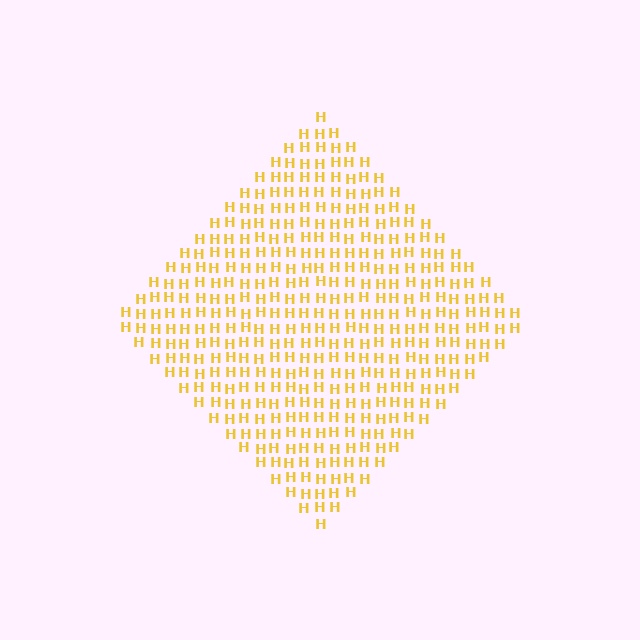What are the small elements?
The small elements are letter H's.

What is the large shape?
The large shape is a diamond.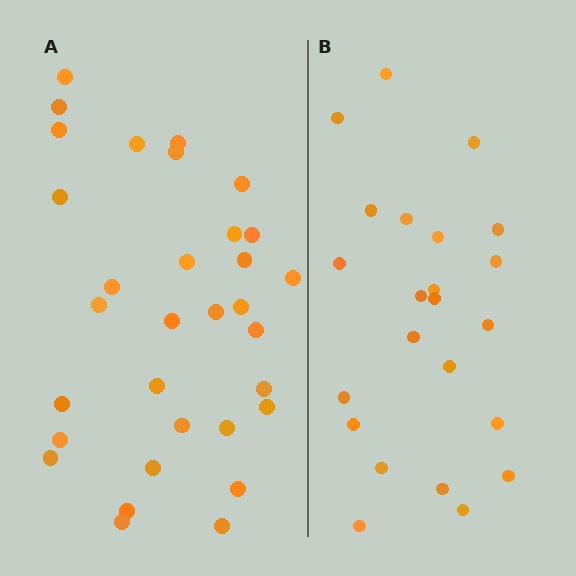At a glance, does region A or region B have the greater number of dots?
Region A (the left region) has more dots.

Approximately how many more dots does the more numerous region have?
Region A has roughly 8 or so more dots than region B.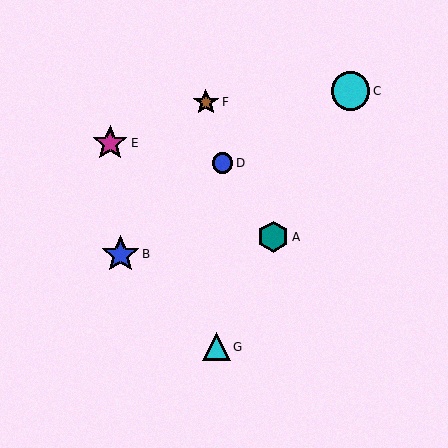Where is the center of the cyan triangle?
The center of the cyan triangle is at (216, 347).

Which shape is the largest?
The cyan circle (labeled C) is the largest.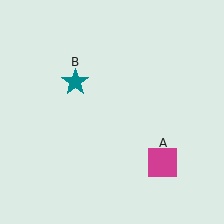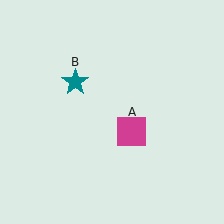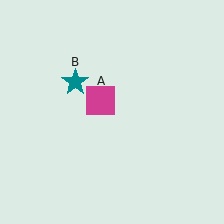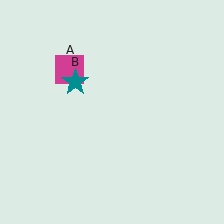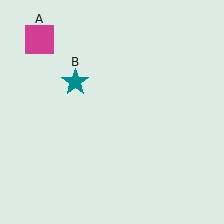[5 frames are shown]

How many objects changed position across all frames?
1 object changed position: magenta square (object A).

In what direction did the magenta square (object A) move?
The magenta square (object A) moved up and to the left.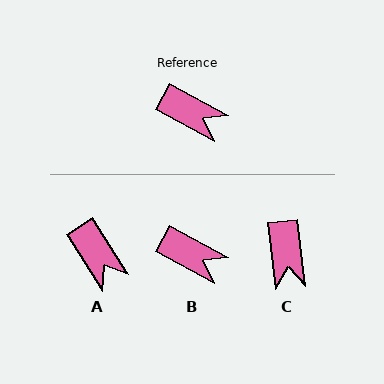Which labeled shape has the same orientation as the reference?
B.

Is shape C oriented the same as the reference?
No, it is off by about 55 degrees.